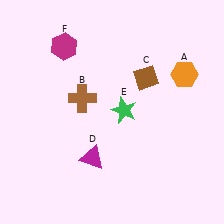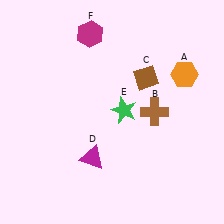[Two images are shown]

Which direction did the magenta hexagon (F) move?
The magenta hexagon (F) moved right.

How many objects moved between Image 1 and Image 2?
2 objects moved between the two images.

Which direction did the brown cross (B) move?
The brown cross (B) moved right.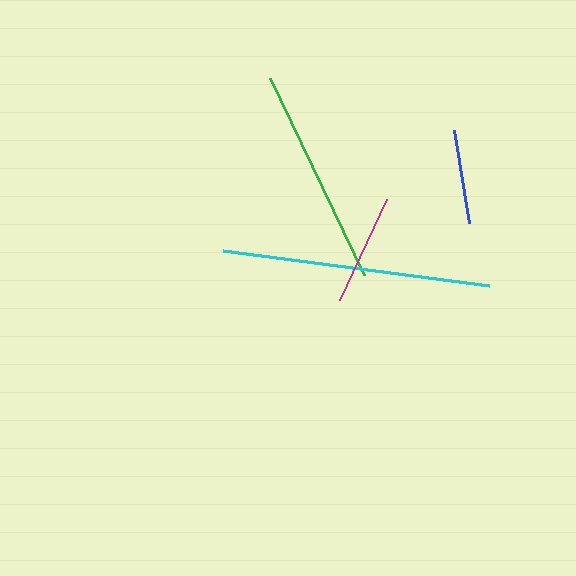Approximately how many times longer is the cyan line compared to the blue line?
The cyan line is approximately 2.9 times the length of the blue line.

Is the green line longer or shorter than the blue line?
The green line is longer than the blue line.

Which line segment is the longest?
The cyan line is the longest at approximately 269 pixels.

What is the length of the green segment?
The green segment is approximately 218 pixels long.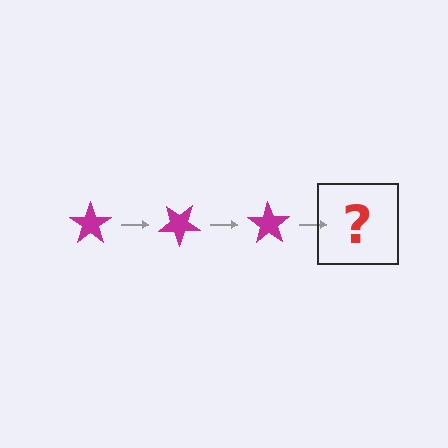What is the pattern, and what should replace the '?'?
The pattern is that the star rotates 35 degrees each step. The '?' should be a magenta star rotated 105 degrees.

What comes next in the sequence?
The next element should be a magenta star rotated 105 degrees.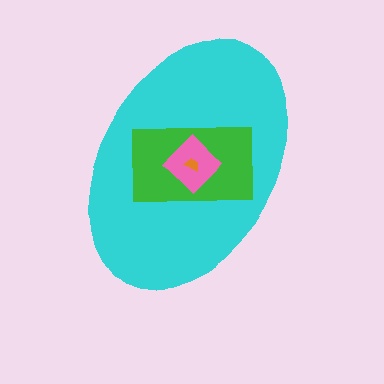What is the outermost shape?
The cyan ellipse.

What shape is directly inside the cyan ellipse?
The green rectangle.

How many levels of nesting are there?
4.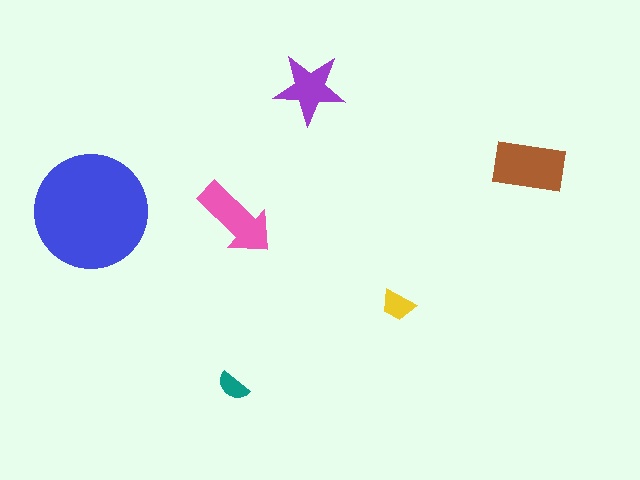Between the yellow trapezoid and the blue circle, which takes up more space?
The blue circle.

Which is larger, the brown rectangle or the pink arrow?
The brown rectangle.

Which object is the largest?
The blue circle.